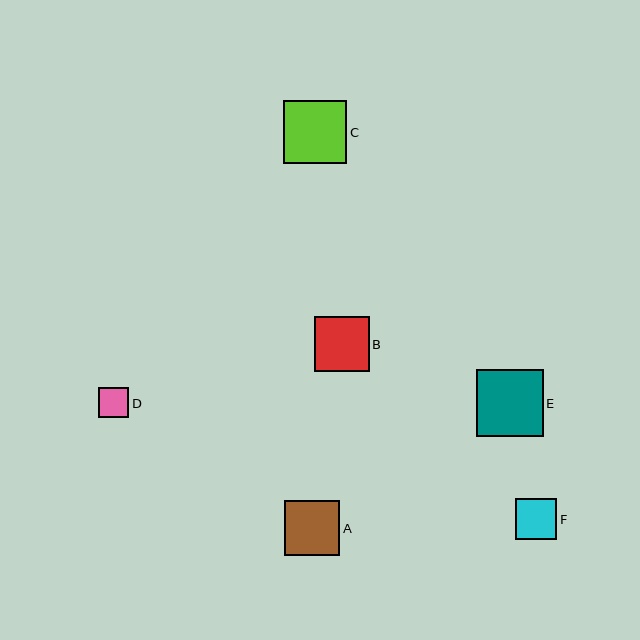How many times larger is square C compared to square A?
Square C is approximately 1.1 times the size of square A.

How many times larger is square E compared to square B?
Square E is approximately 1.2 times the size of square B.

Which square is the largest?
Square E is the largest with a size of approximately 67 pixels.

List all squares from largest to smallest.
From largest to smallest: E, C, A, B, F, D.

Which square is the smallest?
Square D is the smallest with a size of approximately 30 pixels.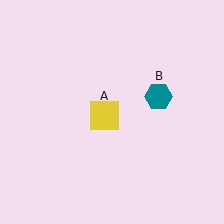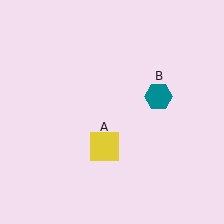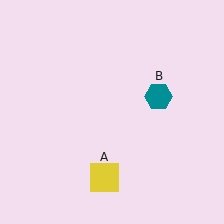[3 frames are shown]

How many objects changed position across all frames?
1 object changed position: yellow square (object A).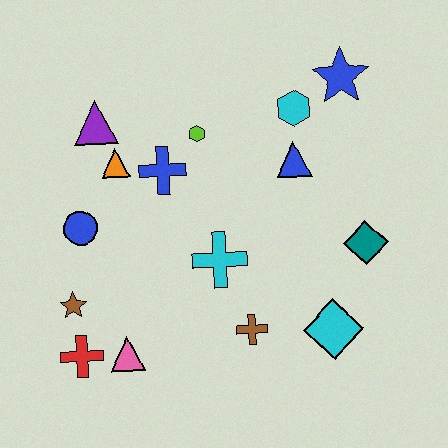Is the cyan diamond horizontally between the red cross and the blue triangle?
No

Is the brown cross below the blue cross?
Yes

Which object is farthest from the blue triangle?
The red cross is farthest from the blue triangle.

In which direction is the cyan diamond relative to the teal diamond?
The cyan diamond is below the teal diamond.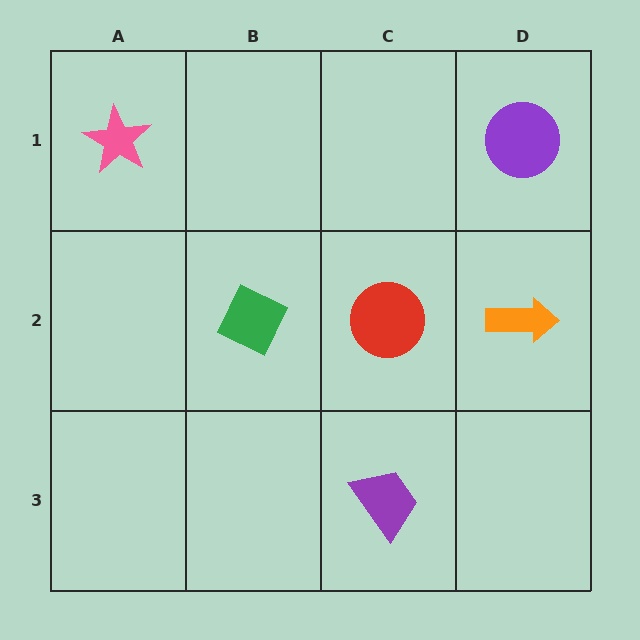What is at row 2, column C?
A red circle.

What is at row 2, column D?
An orange arrow.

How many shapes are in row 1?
2 shapes.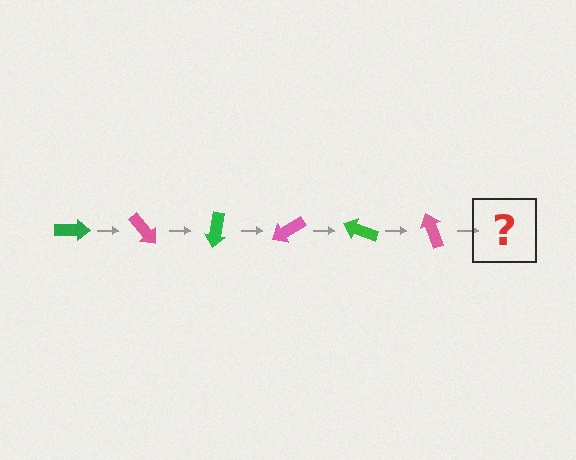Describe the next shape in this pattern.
It should be a green arrow, rotated 300 degrees from the start.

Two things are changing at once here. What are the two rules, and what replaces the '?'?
The two rules are that it rotates 50 degrees each step and the color cycles through green and pink. The '?' should be a green arrow, rotated 300 degrees from the start.